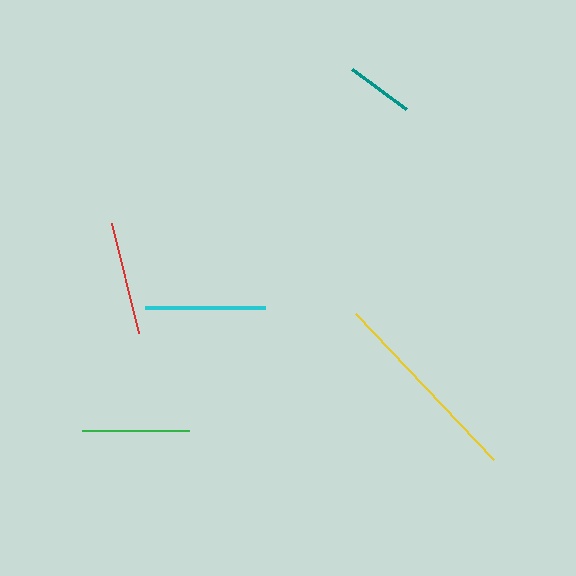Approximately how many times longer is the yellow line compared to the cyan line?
The yellow line is approximately 1.7 times the length of the cyan line.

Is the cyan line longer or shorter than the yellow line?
The yellow line is longer than the cyan line.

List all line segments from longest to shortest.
From longest to shortest: yellow, cyan, red, green, teal.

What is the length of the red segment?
The red segment is approximately 113 pixels long.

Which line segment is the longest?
The yellow line is the longest at approximately 201 pixels.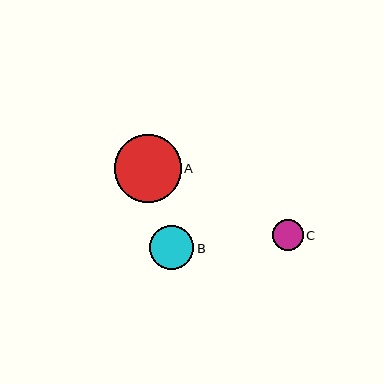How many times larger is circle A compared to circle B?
Circle A is approximately 1.5 times the size of circle B.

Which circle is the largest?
Circle A is the largest with a size of approximately 67 pixels.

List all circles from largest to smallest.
From largest to smallest: A, B, C.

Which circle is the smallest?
Circle C is the smallest with a size of approximately 30 pixels.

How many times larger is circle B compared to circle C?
Circle B is approximately 1.4 times the size of circle C.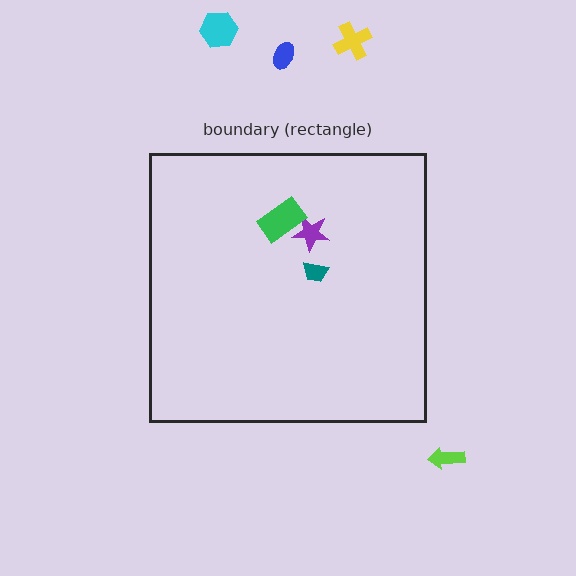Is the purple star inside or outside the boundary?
Inside.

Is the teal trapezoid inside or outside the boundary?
Inside.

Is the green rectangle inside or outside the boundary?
Inside.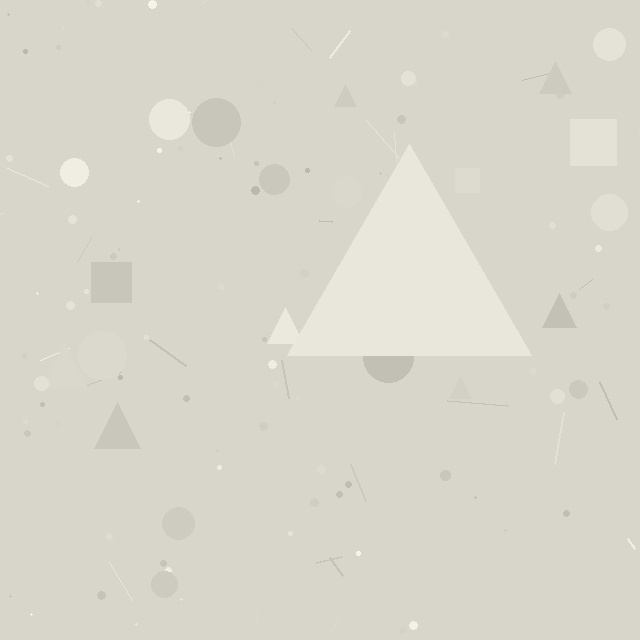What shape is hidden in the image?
A triangle is hidden in the image.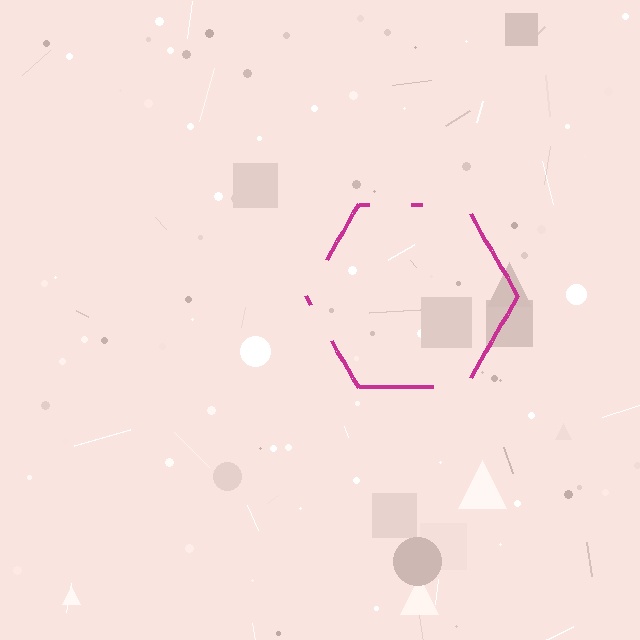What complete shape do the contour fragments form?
The contour fragments form a hexagon.